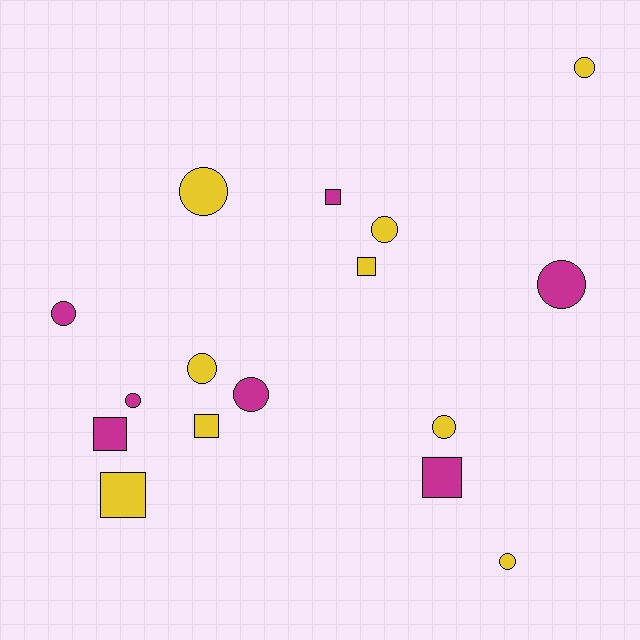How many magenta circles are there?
There are 4 magenta circles.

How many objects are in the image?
There are 16 objects.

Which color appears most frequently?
Yellow, with 9 objects.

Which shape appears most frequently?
Circle, with 10 objects.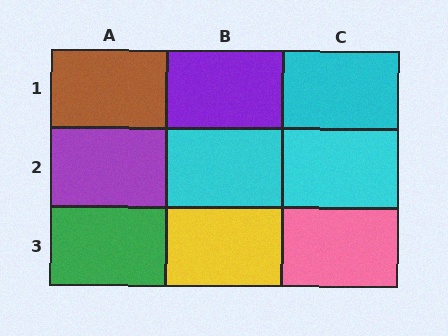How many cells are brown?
1 cell is brown.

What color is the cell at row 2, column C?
Cyan.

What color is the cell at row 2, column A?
Purple.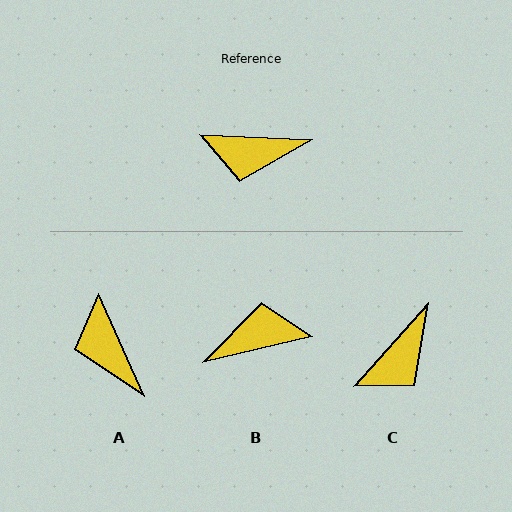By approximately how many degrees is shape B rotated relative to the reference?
Approximately 164 degrees clockwise.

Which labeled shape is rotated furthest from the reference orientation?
B, about 164 degrees away.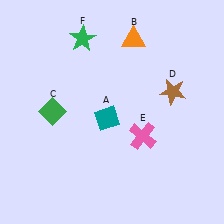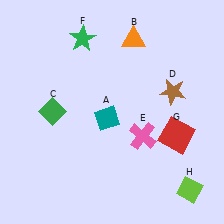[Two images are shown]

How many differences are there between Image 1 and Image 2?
There are 2 differences between the two images.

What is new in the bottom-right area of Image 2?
A red square (G) was added in the bottom-right area of Image 2.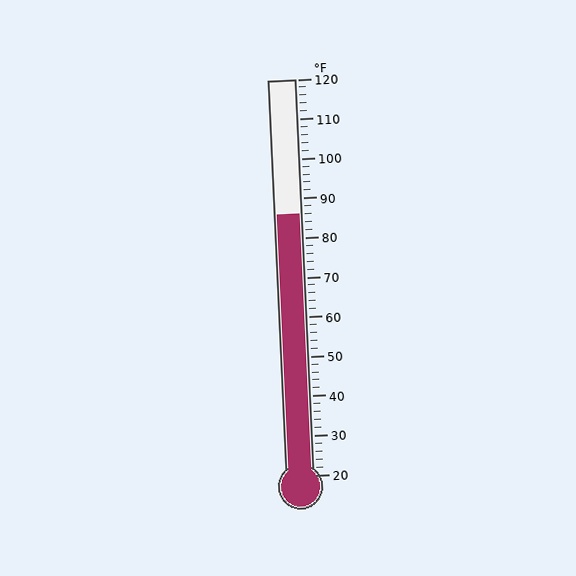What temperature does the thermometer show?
The thermometer shows approximately 86°F.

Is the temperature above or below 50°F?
The temperature is above 50°F.